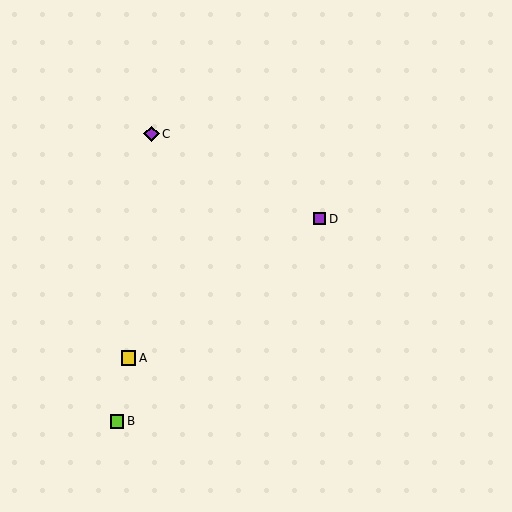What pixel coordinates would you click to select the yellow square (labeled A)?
Click at (128, 358) to select the yellow square A.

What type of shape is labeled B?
Shape B is a lime square.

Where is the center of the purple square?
The center of the purple square is at (320, 219).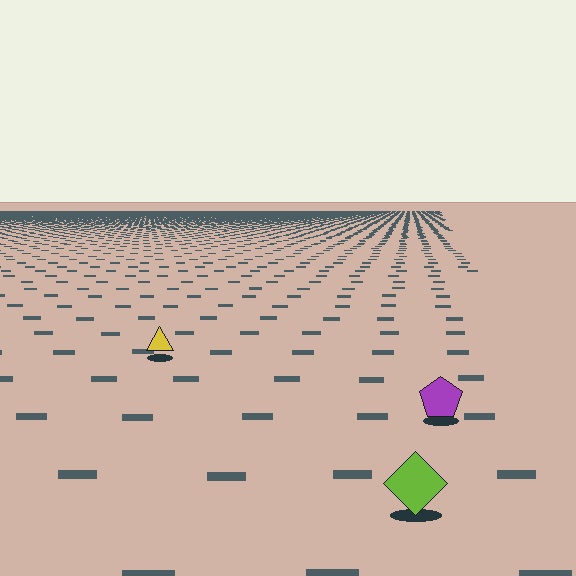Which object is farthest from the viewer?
The yellow triangle is farthest from the viewer. It appears smaller and the ground texture around it is denser.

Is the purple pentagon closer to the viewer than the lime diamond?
No. The lime diamond is closer — you can tell from the texture gradient: the ground texture is coarser near it.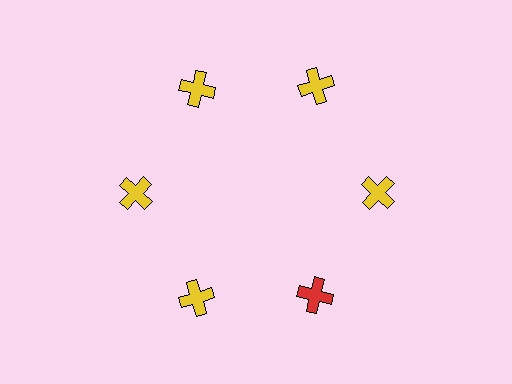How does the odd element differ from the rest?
It has a different color: red instead of yellow.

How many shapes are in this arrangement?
There are 6 shapes arranged in a ring pattern.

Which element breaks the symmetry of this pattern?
The red cross at roughly the 5 o'clock position breaks the symmetry. All other shapes are yellow crosses.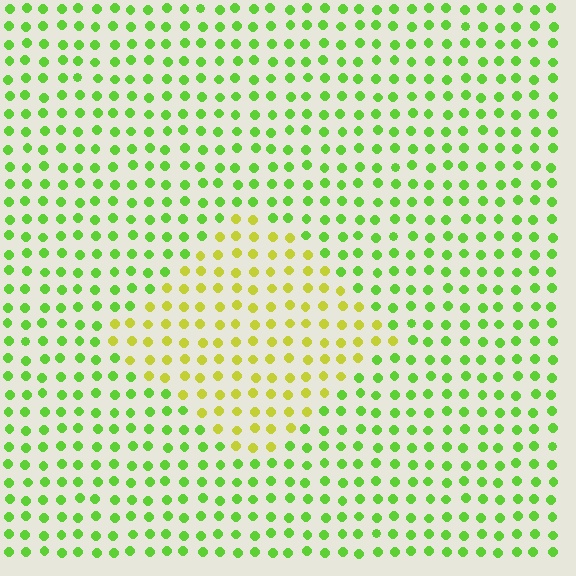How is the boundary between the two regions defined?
The boundary is defined purely by a slight shift in hue (about 39 degrees). Spacing, size, and orientation are identical on both sides.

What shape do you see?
I see a diamond.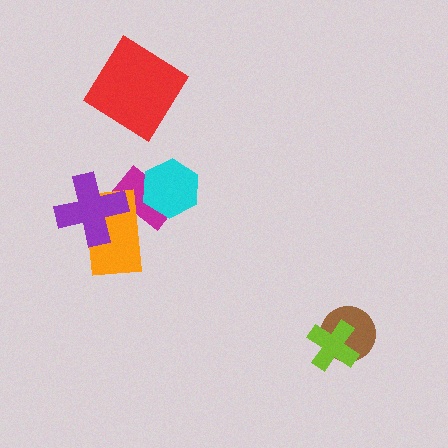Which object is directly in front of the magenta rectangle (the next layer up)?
The cyan hexagon is directly in front of the magenta rectangle.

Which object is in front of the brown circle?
The lime cross is in front of the brown circle.